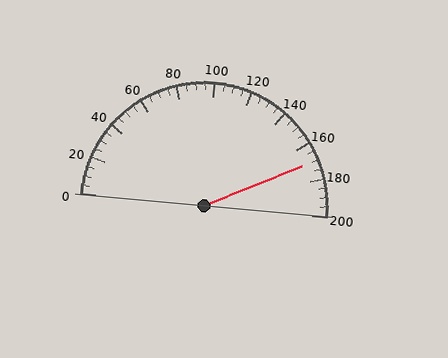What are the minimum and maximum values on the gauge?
The gauge ranges from 0 to 200.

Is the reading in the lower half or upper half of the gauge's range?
The reading is in the upper half of the range (0 to 200).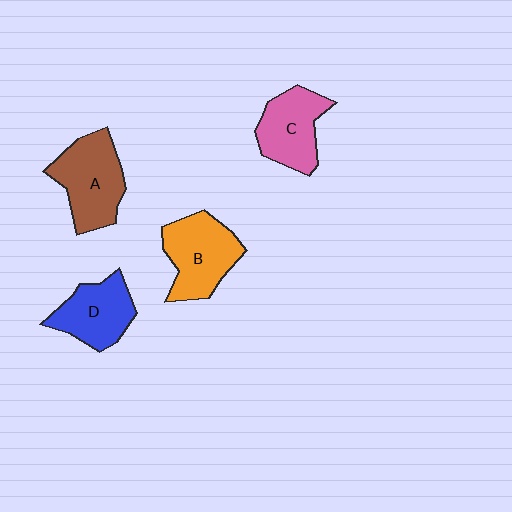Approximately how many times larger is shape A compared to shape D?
Approximately 1.2 times.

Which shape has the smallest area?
Shape D (blue).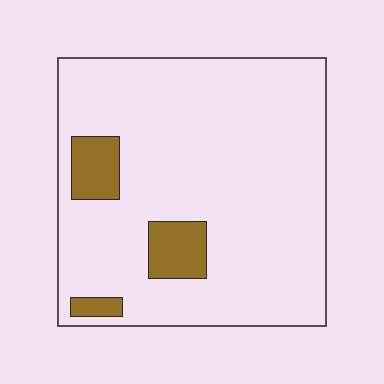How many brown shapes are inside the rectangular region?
3.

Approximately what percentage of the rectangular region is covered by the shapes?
Approximately 10%.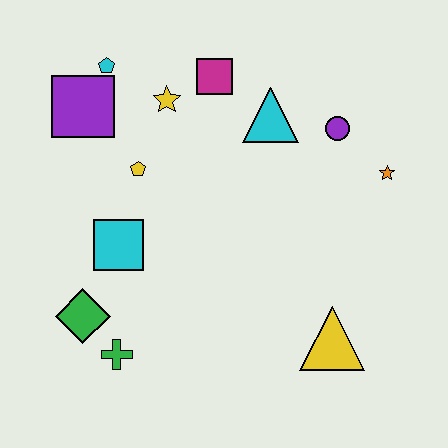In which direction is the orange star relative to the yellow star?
The orange star is to the right of the yellow star.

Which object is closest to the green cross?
The green diamond is closest to the green cross.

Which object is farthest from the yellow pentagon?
The yellow triangle is farthest from the yellow pentagon.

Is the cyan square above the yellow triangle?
Yes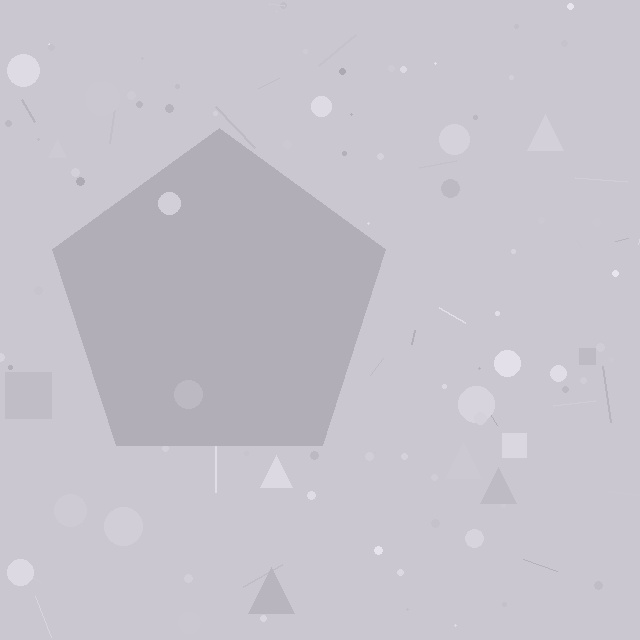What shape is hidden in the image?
A pentagon is hidden in the image.